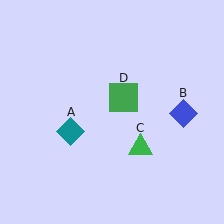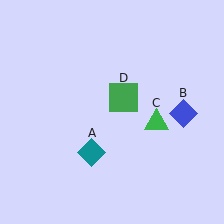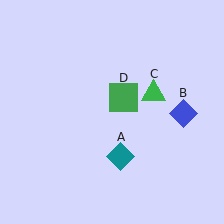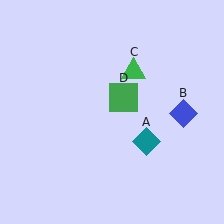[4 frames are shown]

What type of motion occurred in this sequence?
The teal diamond (object A), green triangle (object C) rotated counterclockwise around the center of the scene.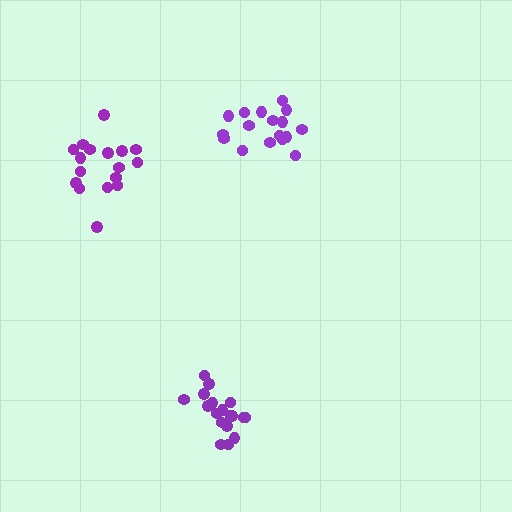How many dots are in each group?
Group 1: 17 dots, Group 2: 18 dots, Group 3: 17 dots (52 total).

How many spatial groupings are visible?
There are 3 spatial groupings.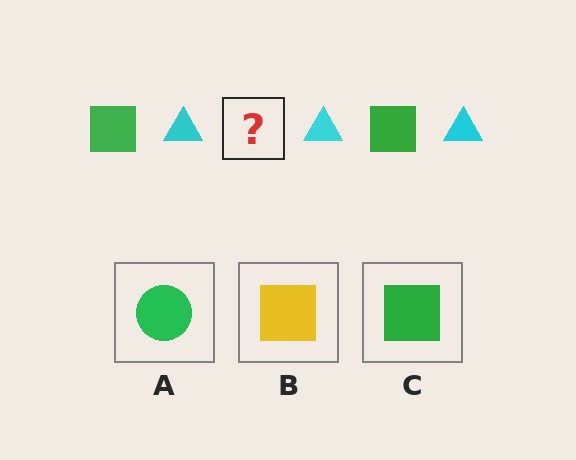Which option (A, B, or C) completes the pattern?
C.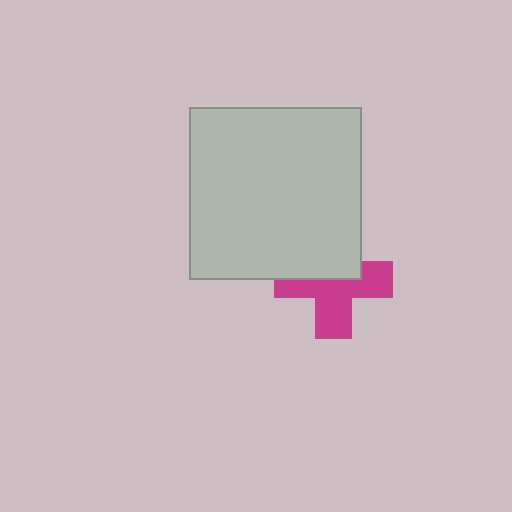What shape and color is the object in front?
The object in front is a light gray square.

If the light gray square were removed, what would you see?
You would see the complete magenta cross.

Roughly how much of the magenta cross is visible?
About half of it is visible (roughly 58%).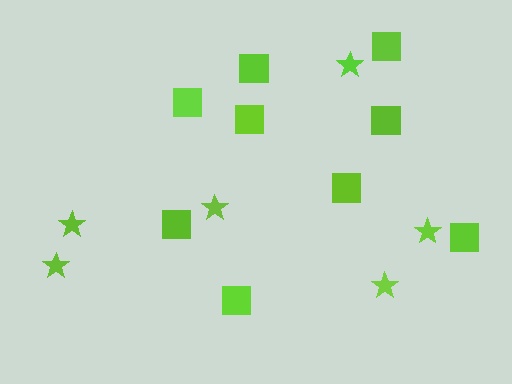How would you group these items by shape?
There are 2 groups: one group of squares (9) and one group of stars (6).